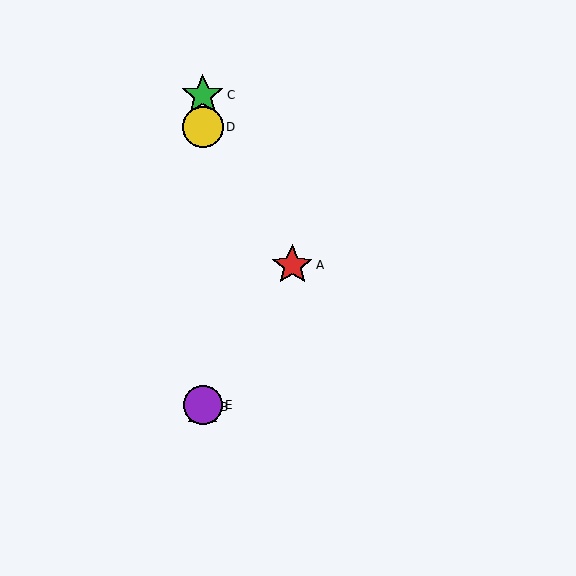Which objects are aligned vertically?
Objects B, C, D, E are aligned vertically.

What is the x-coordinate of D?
Object D is at x≈203.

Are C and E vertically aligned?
Yes, both are at x≈203.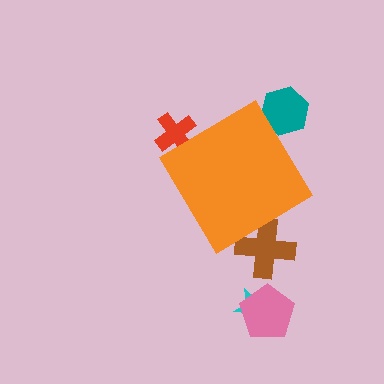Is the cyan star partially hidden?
No, the cyan star is fully visible.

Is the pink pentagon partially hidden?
No, the pink pentagon is fully visible.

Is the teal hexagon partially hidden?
Yes, the teal hexagon is partially hidden behind the orange diamond.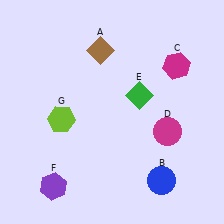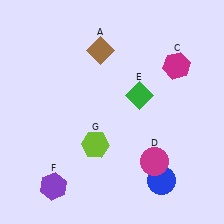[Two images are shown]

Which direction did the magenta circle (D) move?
The magenta circle (D) moved down.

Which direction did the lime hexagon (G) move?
The lime hexagon (G) moved right.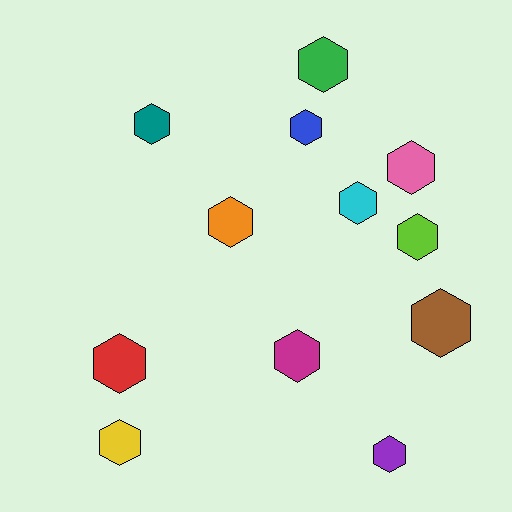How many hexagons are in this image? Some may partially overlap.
There are 12 hexagons.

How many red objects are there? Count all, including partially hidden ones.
There is 1 red object.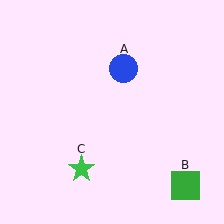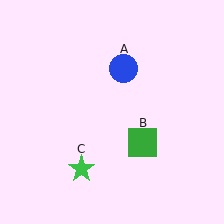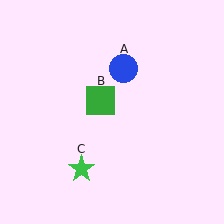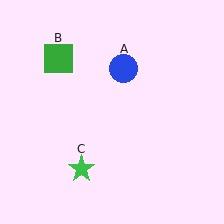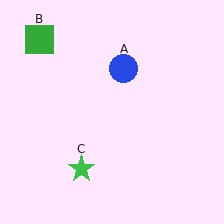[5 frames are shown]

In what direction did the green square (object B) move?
The green square (object B) moved up and to the left.